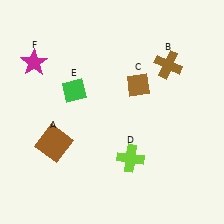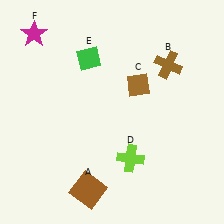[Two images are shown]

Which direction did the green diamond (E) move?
The green diamond (E) moved up.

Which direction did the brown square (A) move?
The brown square (A) moved down.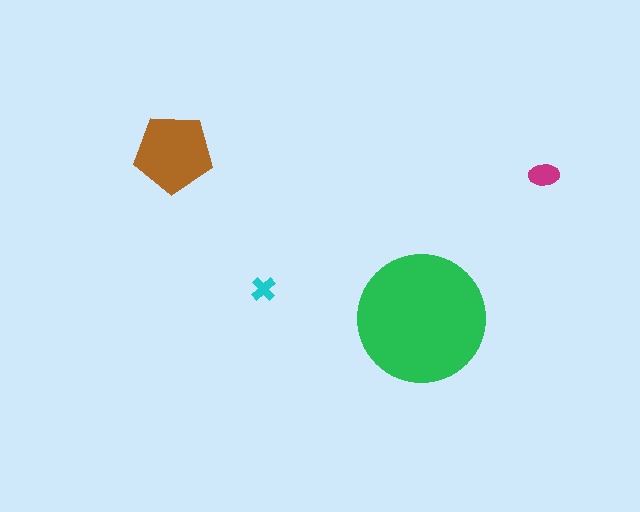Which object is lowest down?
The green circle is bottommost.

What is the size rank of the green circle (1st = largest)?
1st.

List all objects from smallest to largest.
The cyan cross, the magenta ellipse, the brown pentagon, the green circle.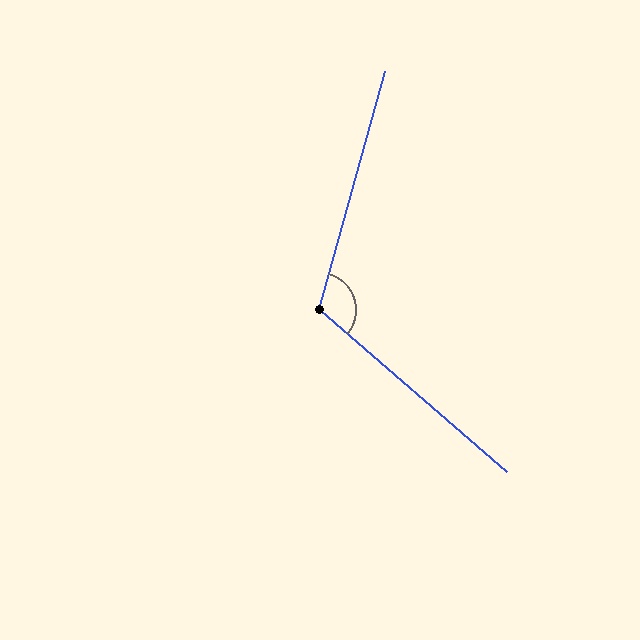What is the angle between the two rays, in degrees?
Approximately 115 degrees.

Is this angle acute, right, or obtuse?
It is obtuse.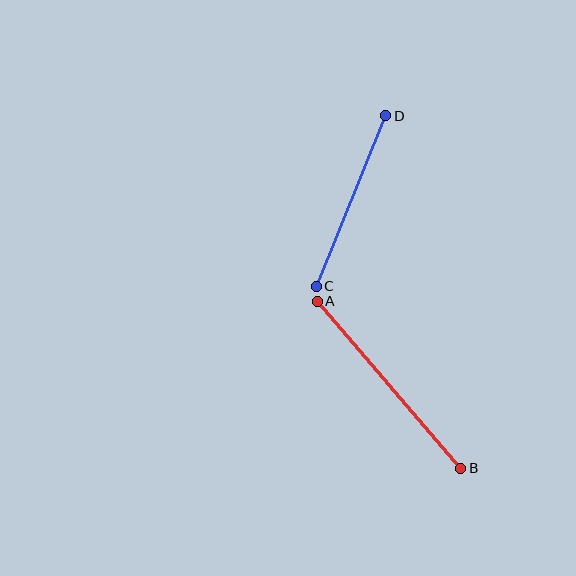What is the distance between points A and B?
The distance is approximately 220 pixels.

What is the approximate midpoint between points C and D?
The midpoint is at approximately (351, 201) pixels.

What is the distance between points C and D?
The distance is approximately 184 pixels.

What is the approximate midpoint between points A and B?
The midpoint is at approximately (389, 385) pixels.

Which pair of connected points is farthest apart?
Points A and B are farthest apart.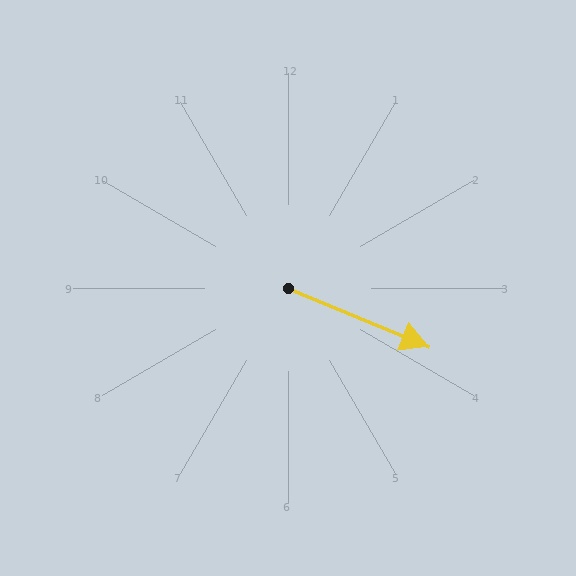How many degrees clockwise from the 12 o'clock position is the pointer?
Approximately 113 degrees.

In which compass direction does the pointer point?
Southeast.